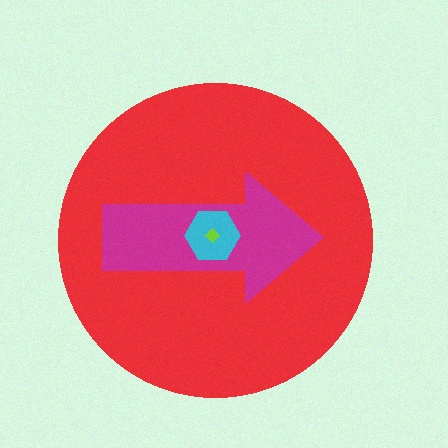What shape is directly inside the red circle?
The magenta arrow.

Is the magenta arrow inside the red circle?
Yes.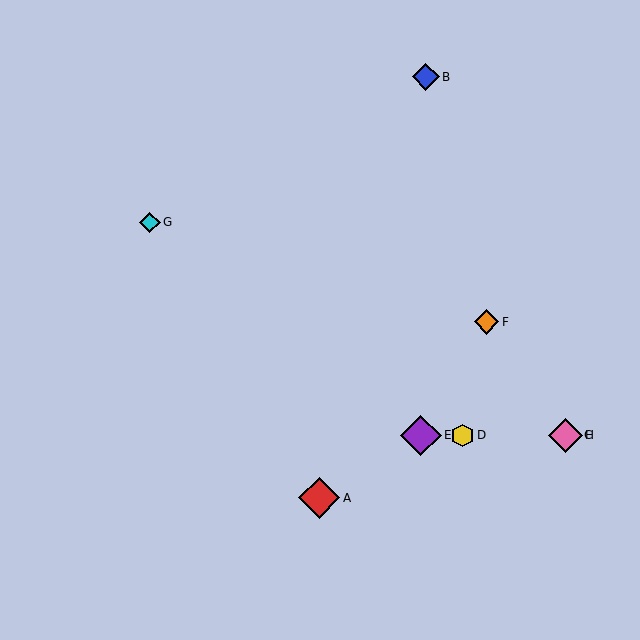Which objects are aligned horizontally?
Objects C, D, E, H are aligned horizontally.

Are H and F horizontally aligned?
No, H is at y≈435 and F is at y≈322.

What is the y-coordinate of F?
Object F is at y≈322.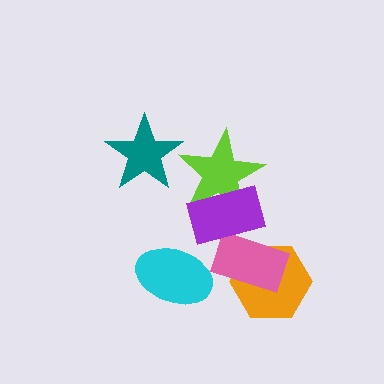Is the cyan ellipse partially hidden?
No, no other shape covers it.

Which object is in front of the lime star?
The purple rectangle is in front of the lime star.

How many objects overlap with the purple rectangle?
2 objects overlap with the purple rectangle.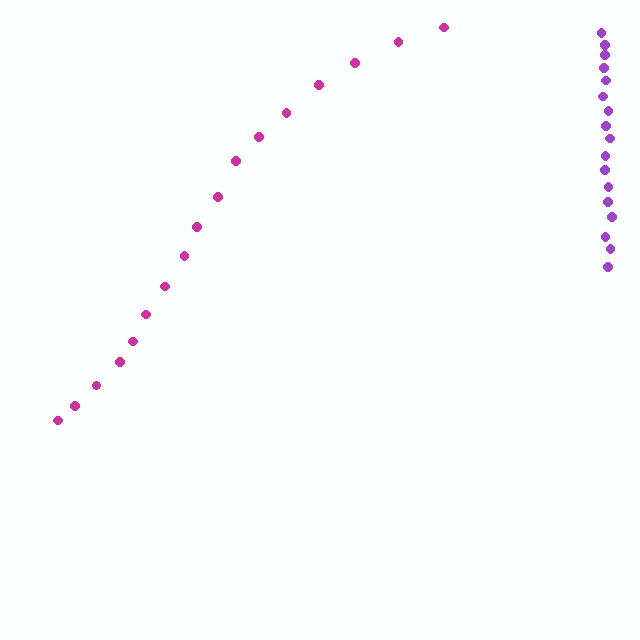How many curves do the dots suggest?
There are 2 distinct paths.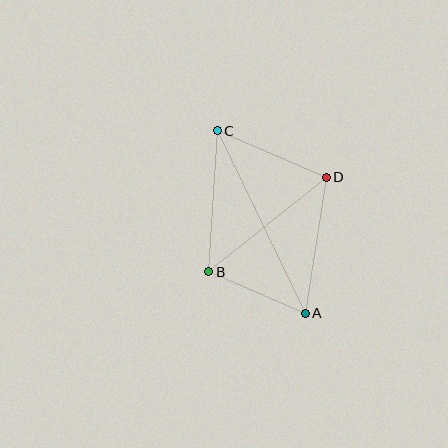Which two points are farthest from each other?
Points A and C are farthest from each other.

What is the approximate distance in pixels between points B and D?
The distance between B and D is approximately 151 pixels.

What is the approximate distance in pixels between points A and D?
The distance between A and D is approximately 138 pixels.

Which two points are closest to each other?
Points A and B are closest to each other.